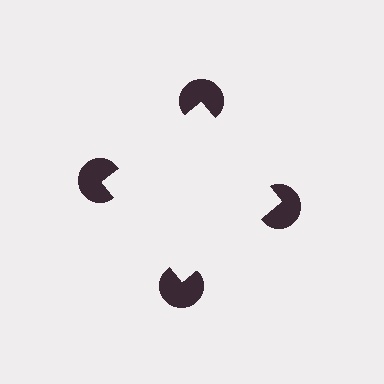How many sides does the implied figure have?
4 sides.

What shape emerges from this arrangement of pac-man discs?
An illusory square — its edges are inferred from the aligned wedge cuts in the pac-man discs, not physically drawn.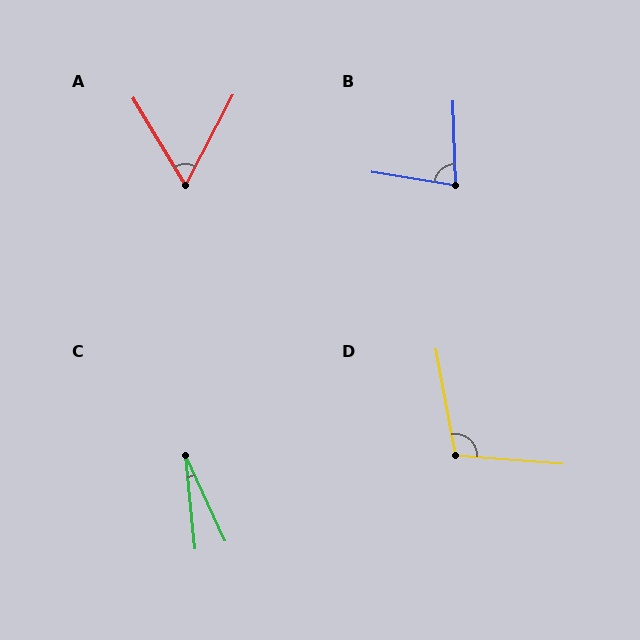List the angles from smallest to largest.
C (18°), A (59°), B (79°), D (105°).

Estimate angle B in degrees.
Approximately 79 degrees.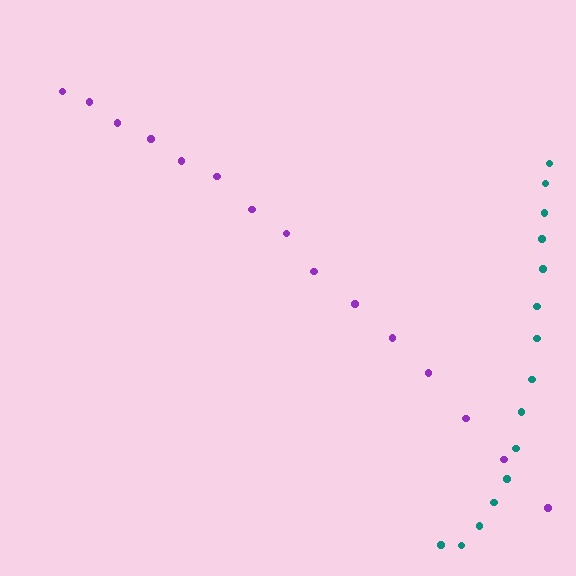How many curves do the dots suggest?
There are 2 distinct paths.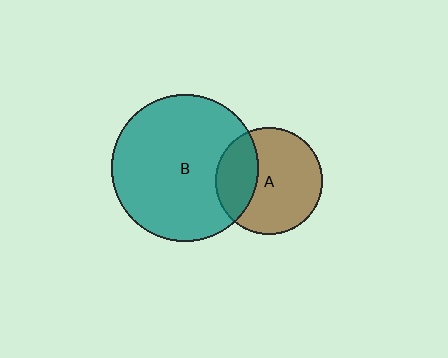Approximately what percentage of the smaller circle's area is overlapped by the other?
Approximately 30%.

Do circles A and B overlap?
Yes.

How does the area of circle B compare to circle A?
Approximately 1.9 times.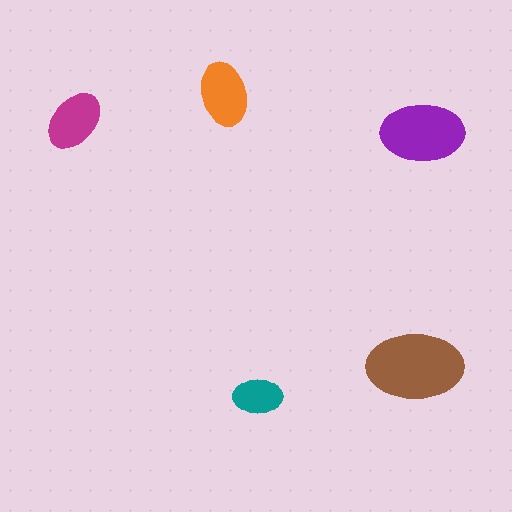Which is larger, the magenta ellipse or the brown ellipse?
The brown one.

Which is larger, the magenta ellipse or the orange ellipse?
The orange one.